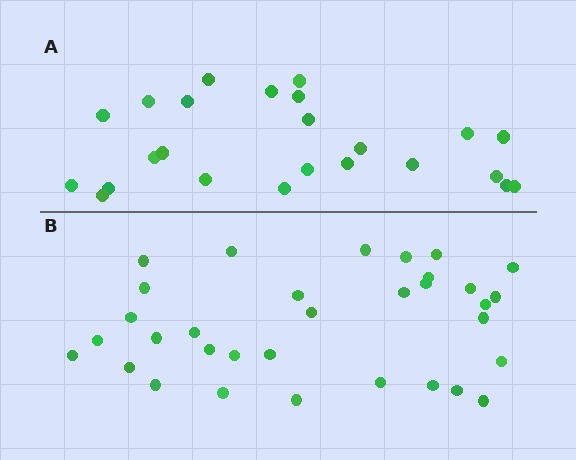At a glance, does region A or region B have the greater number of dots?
Region B (the bottom region) has more dots.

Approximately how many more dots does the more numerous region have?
Region B has roughly 8 or so more dots than region A.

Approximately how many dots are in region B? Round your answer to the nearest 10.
About 30 dots. (The exact count is 33, which rounds to 30.)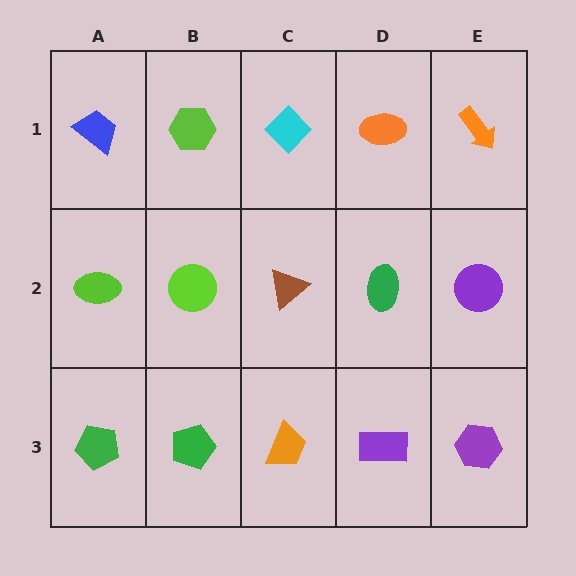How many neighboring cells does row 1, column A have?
2.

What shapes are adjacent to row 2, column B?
A lime hexagon (row 1, column B), a green pentagon (row 3, column B), a lime ellipse (row 2, column A), a brown triangle (row 2, column C).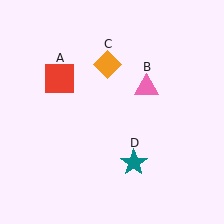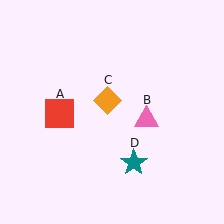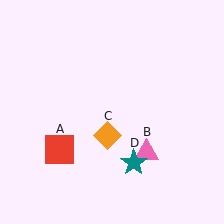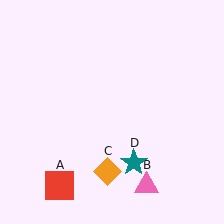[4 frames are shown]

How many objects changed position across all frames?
3 objects changed position: red square (object A), pink triangle (object B), orange diamond (object C).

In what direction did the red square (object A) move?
The red square (object A) moved down.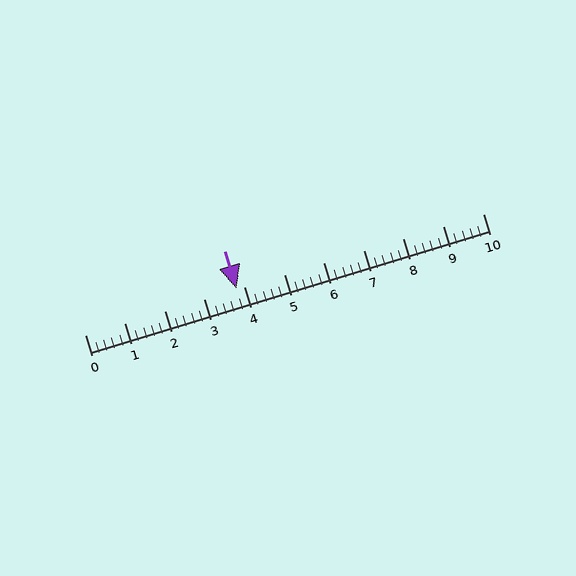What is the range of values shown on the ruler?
The ruler shows values from 0 to 10.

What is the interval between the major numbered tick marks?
The major tick marks are spaced 1 units apart.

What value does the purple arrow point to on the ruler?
The purple arrow points to approximately 3.8.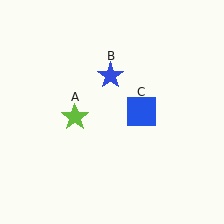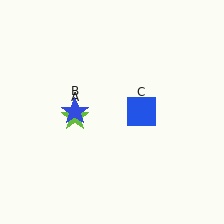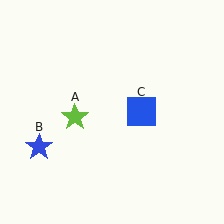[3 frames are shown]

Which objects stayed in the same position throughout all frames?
Lime star (object A) and blue square (object C) remained stationary.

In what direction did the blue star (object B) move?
The blue star (object B) moved down and to the left.